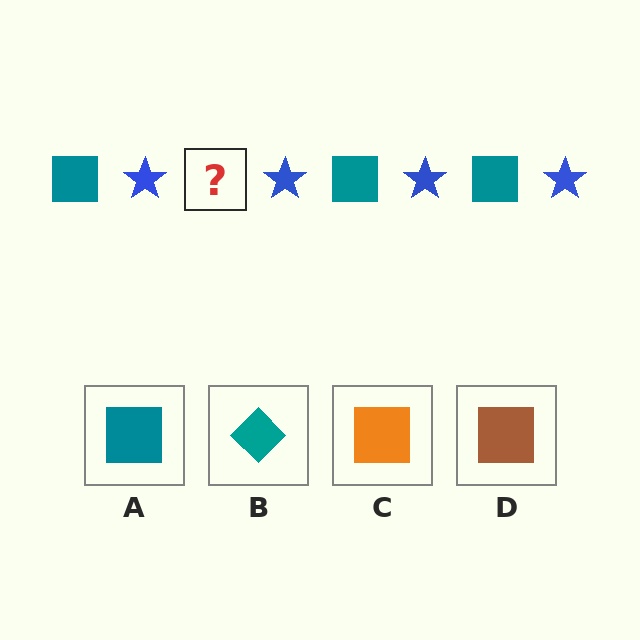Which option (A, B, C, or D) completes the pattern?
A.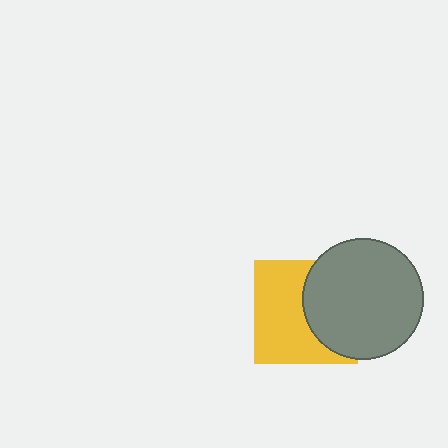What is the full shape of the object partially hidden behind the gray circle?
The partially hidden object is a yellow square.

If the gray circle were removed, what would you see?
You would see the complete yellow square.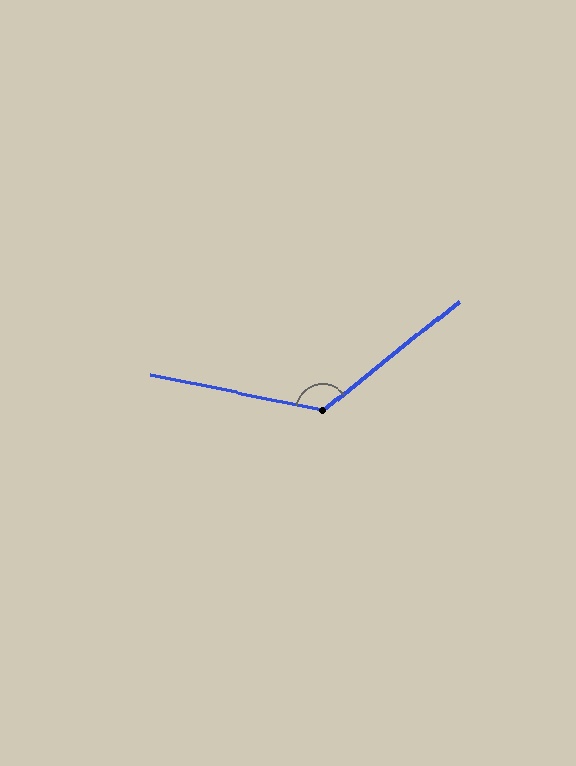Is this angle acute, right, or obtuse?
It is obtuse.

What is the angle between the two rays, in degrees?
Approximately 129 degrees.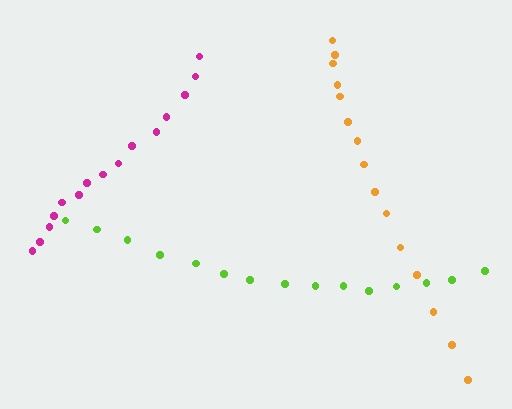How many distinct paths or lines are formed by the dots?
There are 3 distinct paths.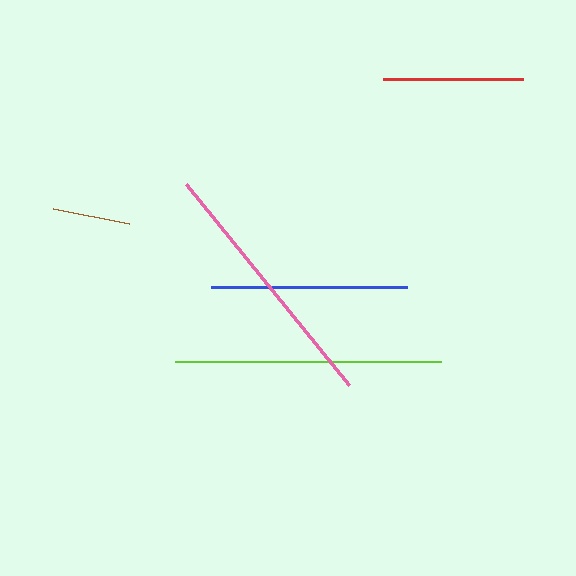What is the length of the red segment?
The red segment is approximately 140 pixels long.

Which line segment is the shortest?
The brown line is the shortest at approximately 78 pixels.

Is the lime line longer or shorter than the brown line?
The lime line is longer than the brown line.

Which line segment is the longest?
The lime line is the longest at approximately 266 pixels.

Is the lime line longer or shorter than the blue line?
The lime line is longer than the blue line.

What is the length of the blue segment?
The blue segment is approximately 196 pixels long.